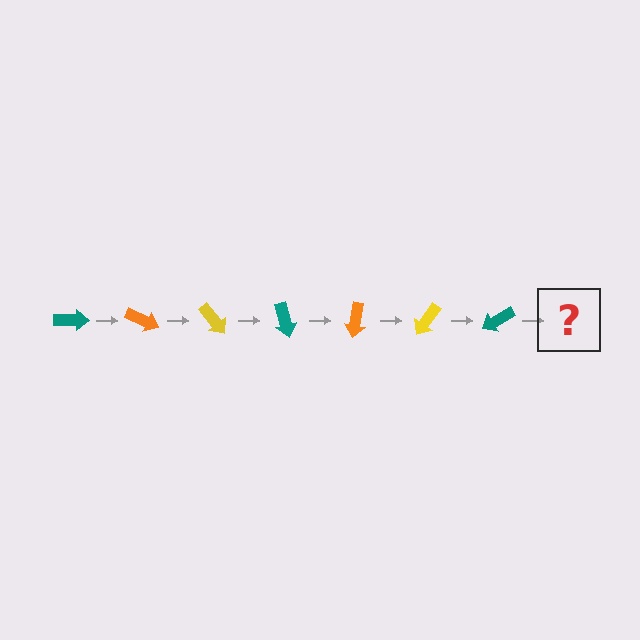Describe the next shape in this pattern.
It should be an orange arrow, rotated 175 degrees from the start.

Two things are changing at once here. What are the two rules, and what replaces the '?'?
The two rules are that it rotates 25 degrees each step and the color cycles through teal, orange, and yellow. The '?' should be an orange arrow, rotated 175 degrees from the start.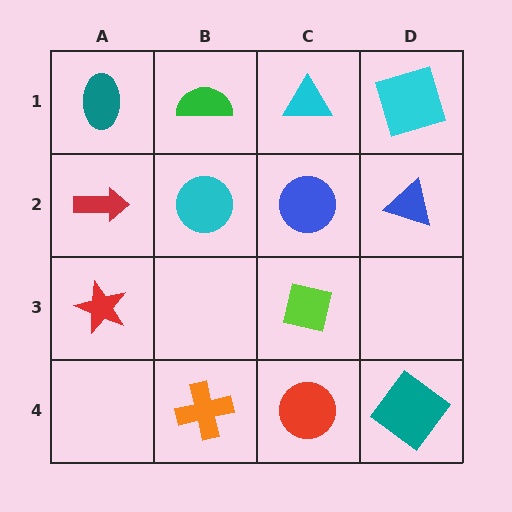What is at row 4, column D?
A teal diamond.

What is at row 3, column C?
A lime square.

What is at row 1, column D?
A cyan square.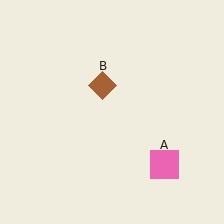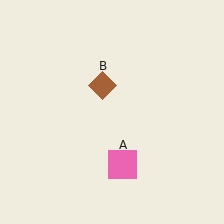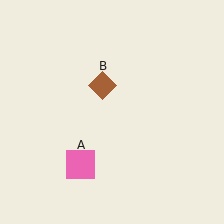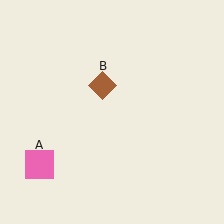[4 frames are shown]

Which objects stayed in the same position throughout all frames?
Brown diamond (object B) remained stationary.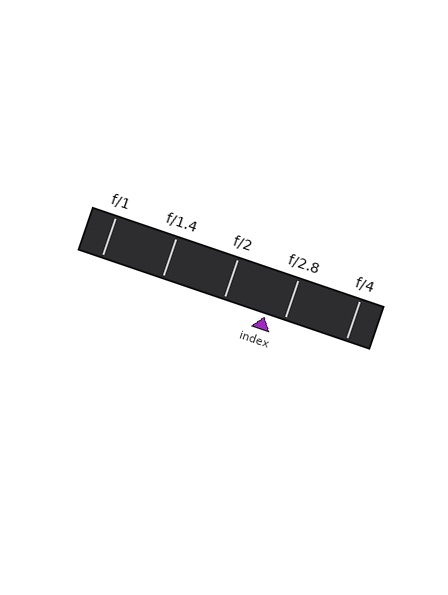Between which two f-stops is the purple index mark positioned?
The index mark is between f/2 and f/2.8.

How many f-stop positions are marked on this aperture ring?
There are 5 f-stop positions marked.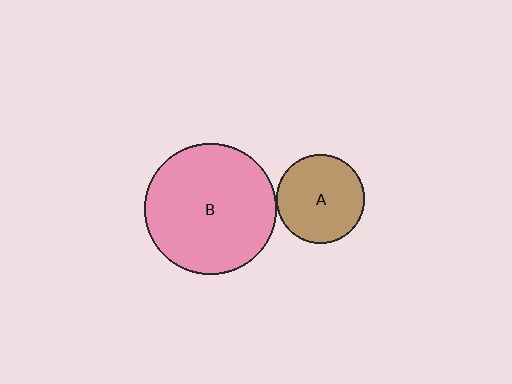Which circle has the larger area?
Circle B (pink).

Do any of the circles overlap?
No, none of the circles overlap.